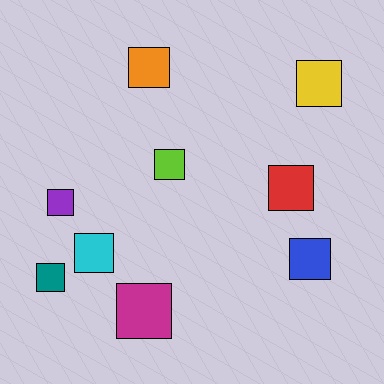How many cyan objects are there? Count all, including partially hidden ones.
There is 1 cyan object.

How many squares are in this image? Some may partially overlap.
There are 9 squares.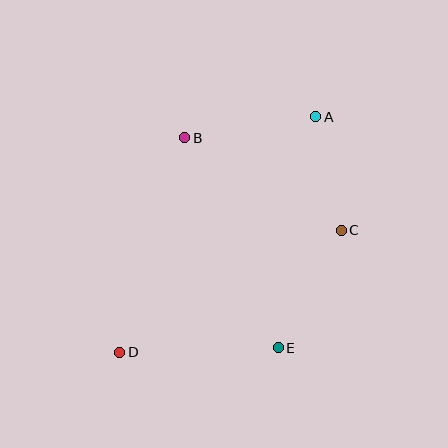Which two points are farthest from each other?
Points A and D are farthest from each other.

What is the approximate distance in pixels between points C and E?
The distance between C and E is approximately 133 pixels.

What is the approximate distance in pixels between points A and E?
The distance between A and E is approximately 234 pixels.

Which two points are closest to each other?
Points A and C are closest to each other.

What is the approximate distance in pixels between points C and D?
The distance between C and D is approximately 253 pixels.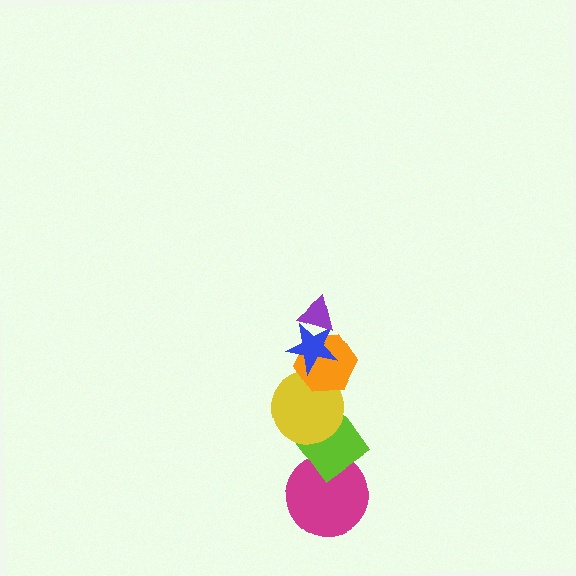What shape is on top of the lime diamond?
The yellow circle is on top of the lime diamond.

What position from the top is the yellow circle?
The yellow circle is 4th from the top.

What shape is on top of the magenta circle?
The lime diamond is on top of the magenta circle.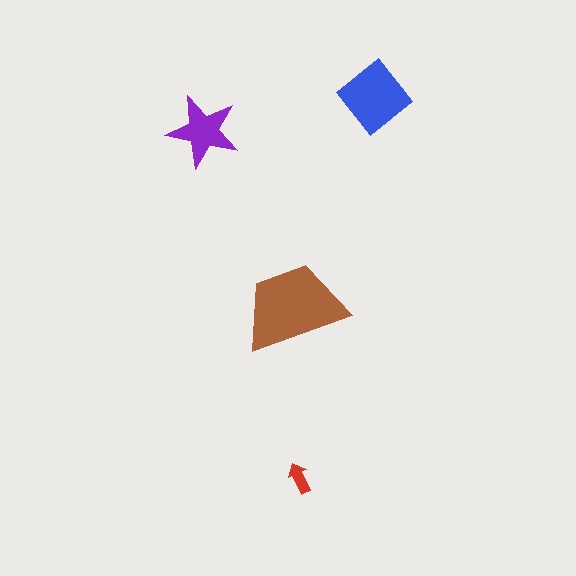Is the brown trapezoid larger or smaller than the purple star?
Larger.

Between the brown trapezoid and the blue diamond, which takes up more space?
The brown trapezoid.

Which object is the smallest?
The red arrow.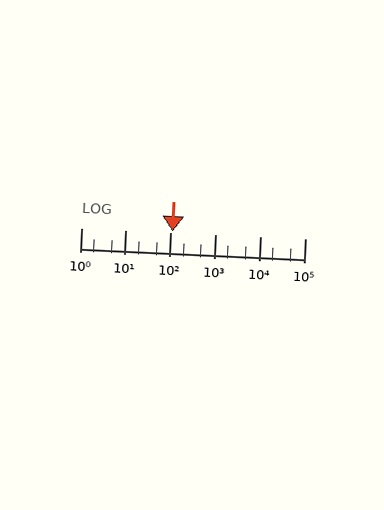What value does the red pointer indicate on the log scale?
The pointer indicates approximately 110.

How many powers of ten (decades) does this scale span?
The scale spans 5 decades, from 1 to 100000.